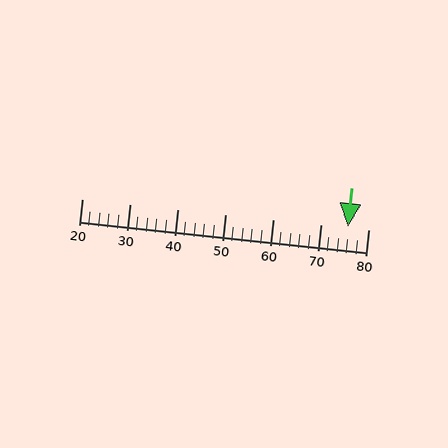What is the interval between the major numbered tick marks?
The major tick marks are spaced 10 units apart.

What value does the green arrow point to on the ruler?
The green arrow points to approximately 76.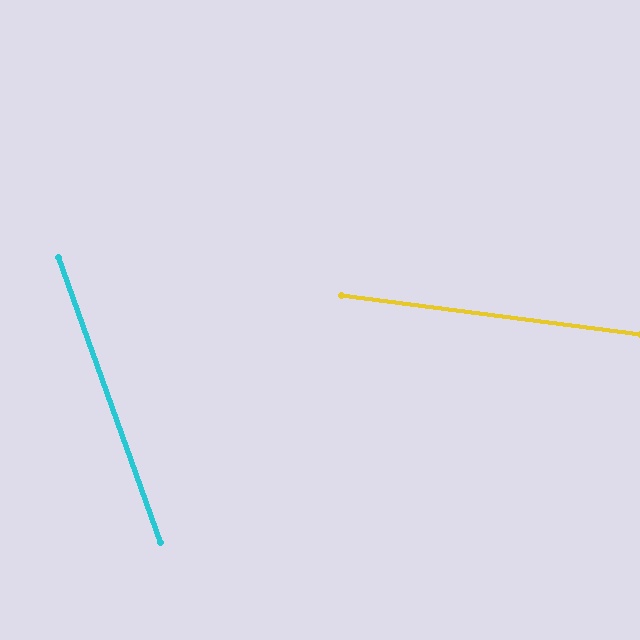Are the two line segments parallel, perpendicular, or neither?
Neither parallel nor perpendicular — they differ by about 63°.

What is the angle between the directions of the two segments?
Approximately 63 degrees.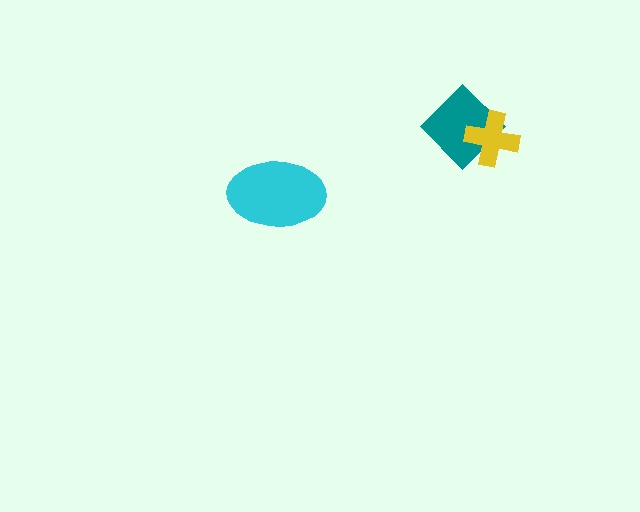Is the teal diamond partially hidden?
Yes, it is partially covered by another shape.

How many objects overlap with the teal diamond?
1 object overlaps with the teal diamond.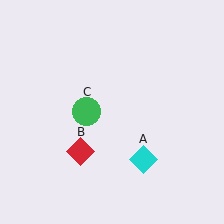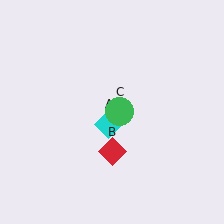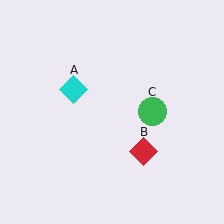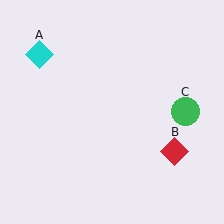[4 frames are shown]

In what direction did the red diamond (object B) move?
The red diamond (object B) moved right.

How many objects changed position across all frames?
3 objects changed position: cyan diamond (object A), red diamond (object B), green circle (object C).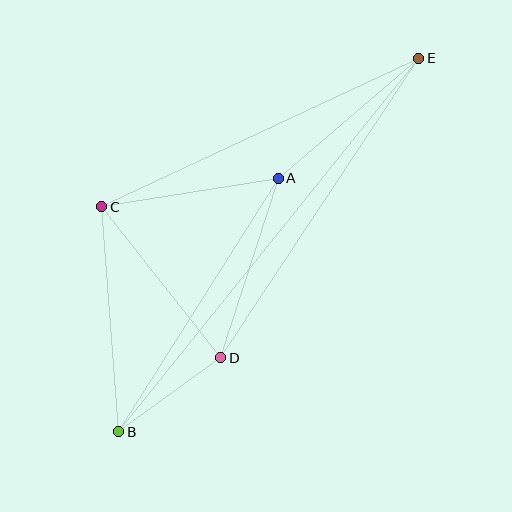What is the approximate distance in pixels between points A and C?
The distance between A and C is approximately 179 pixels.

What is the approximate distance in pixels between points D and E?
The distance between D and E is approximately 359 pixels.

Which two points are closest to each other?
Points B and D are closest to each other.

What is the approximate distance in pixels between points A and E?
The distance between A and E is approximately 185 pixels.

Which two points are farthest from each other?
Points B and E are farthest from each other.